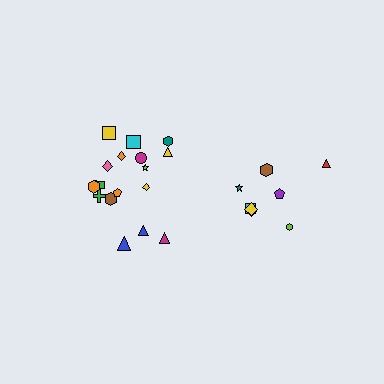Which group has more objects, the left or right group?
The left group.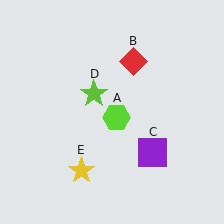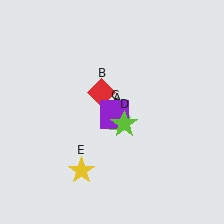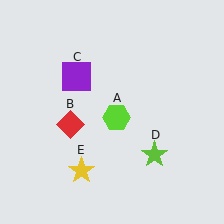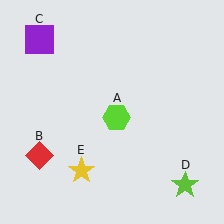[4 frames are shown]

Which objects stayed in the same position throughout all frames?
Lime hexagon (object A) and yellow star (object E) remained stationary.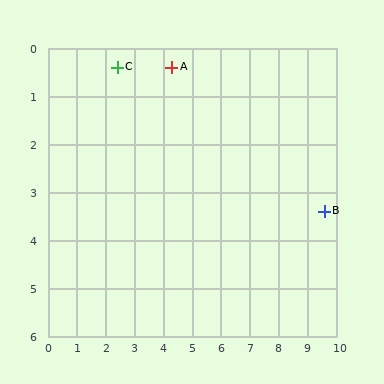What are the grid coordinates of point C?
Point C is at approximately (2.4, 0.4).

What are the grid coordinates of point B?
Point B is at approximately (9.6, 3.4).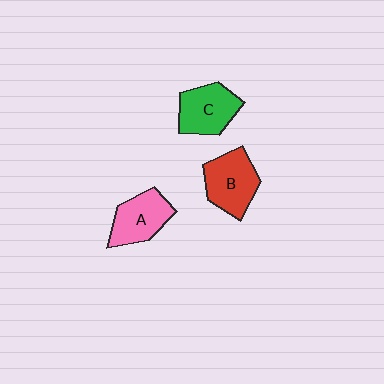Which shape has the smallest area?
Shape A (pink).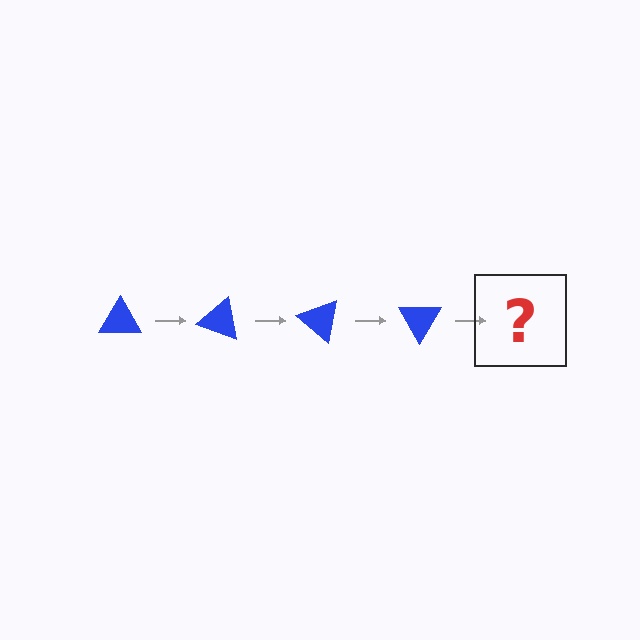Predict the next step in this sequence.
The next step is a blue triangle rotated 80 degrees.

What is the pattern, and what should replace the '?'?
The pattern is that the triangle rotates 20 degrees each step. The '?' should be a blue triangle rotated 80 degrees.